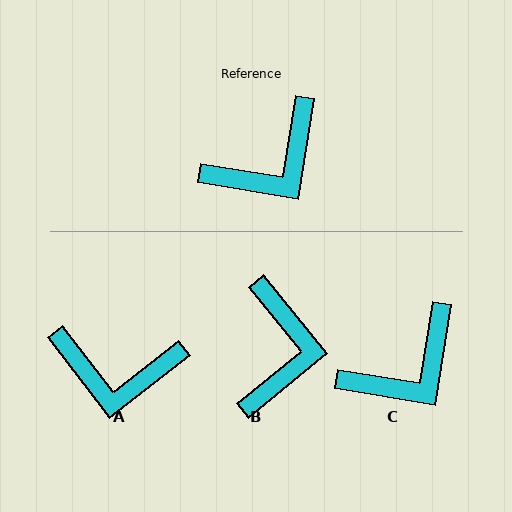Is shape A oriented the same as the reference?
No, it is off by about 43 degrees.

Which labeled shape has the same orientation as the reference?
C.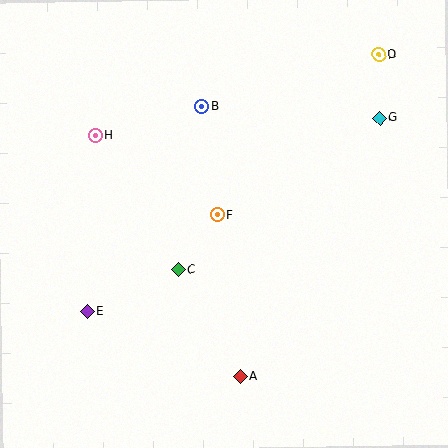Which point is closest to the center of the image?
Point F at (217, 215) is closest to the center.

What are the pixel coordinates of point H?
Point H is at (95, 135).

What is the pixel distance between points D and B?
The distance between D and B is 185 pixels.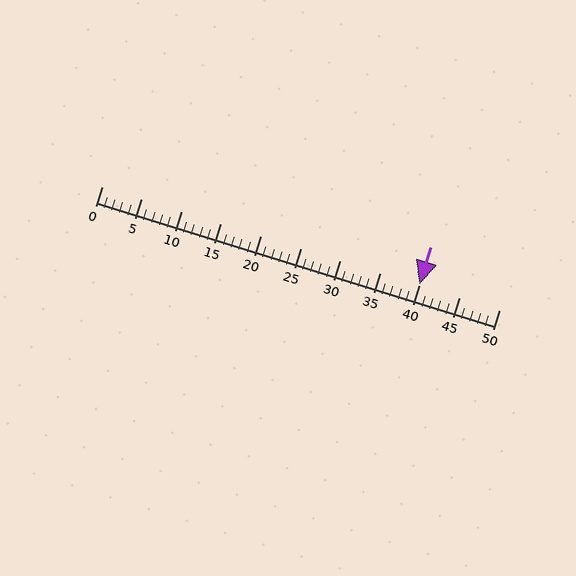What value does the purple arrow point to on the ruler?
The purple arrow points to approximately 40.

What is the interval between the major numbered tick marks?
The major tick marks are spaced 5 units apart.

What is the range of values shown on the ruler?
The ruler shows values from 0 to 50.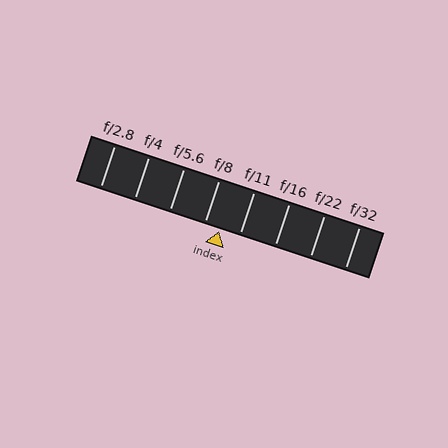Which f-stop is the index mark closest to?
The index mark is closest to f/8.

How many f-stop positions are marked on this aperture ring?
There are 8 f-stop positions marked.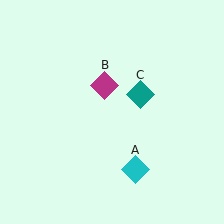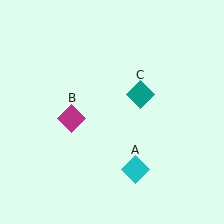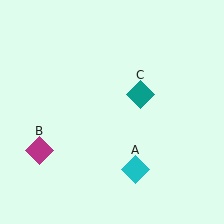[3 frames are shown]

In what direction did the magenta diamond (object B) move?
The magenta diamond (object B) moved down and to the left.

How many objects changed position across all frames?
1 object changed position: magenta diamond (object B).